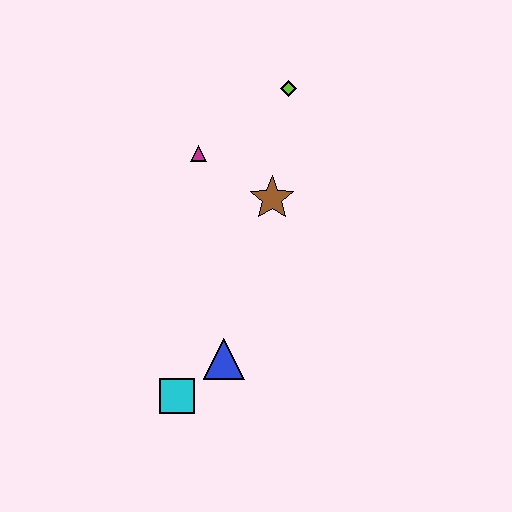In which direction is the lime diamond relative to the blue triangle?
The lime diamond is above the blue triangle.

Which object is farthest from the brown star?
The cyan square is farthest from the brown star.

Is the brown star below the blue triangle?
No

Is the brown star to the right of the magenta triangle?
Yes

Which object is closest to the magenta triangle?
The brown star is closest to the magenta triangle.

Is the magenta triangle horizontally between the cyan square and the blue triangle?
Yes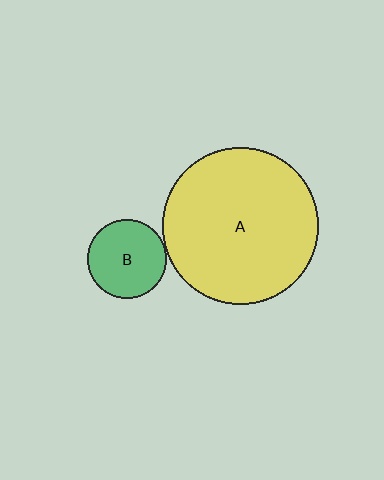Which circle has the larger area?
Circle A (yellow).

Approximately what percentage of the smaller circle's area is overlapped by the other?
Approximately 5%.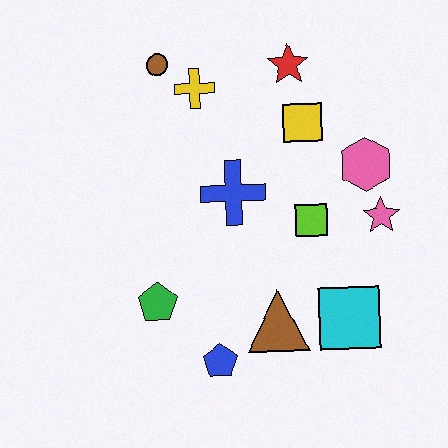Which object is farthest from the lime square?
The brown circle is farthest from the lime square.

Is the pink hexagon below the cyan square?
No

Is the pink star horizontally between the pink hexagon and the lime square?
No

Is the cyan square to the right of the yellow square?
Yes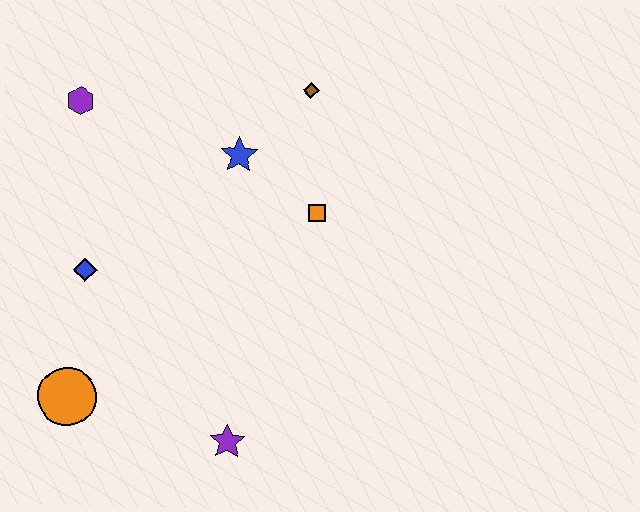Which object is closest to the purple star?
The orange circle is closest to the purple star.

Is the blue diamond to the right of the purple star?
No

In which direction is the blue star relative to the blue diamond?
The blue star is to the right of the blue diamond.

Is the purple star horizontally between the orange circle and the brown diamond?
Yes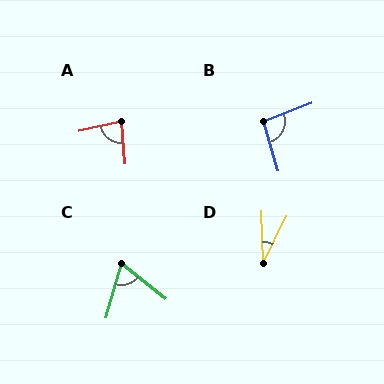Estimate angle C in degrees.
Approximately 68 degrees.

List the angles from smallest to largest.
D (28°), C (68°), A (82°), B (94°).